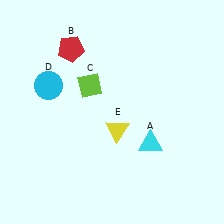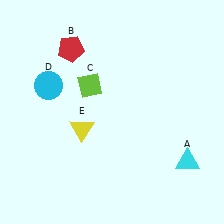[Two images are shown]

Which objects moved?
The objects that moved are: the cyan triangle (A), the yellow triangle (E).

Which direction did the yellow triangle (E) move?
The yellow triangle (E) moved left.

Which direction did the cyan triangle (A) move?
The cyan triangle (A) moved right.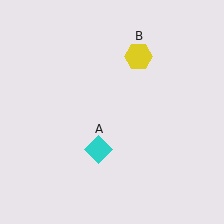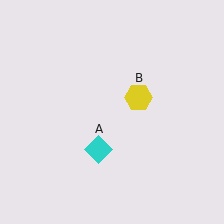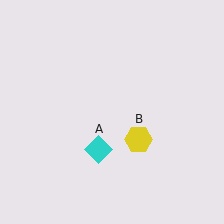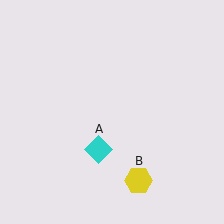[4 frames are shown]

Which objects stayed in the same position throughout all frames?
Cyan diamond (object A) remained stationary.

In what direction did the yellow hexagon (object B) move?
The yellow hexagon (object B) moved down.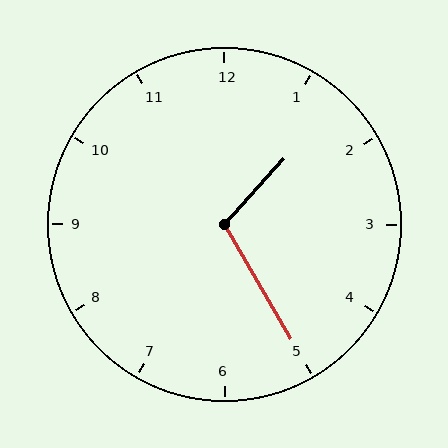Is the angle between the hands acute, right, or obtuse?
It is obtuse.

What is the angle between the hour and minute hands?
Approximately 108 degrees.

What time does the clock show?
1:25.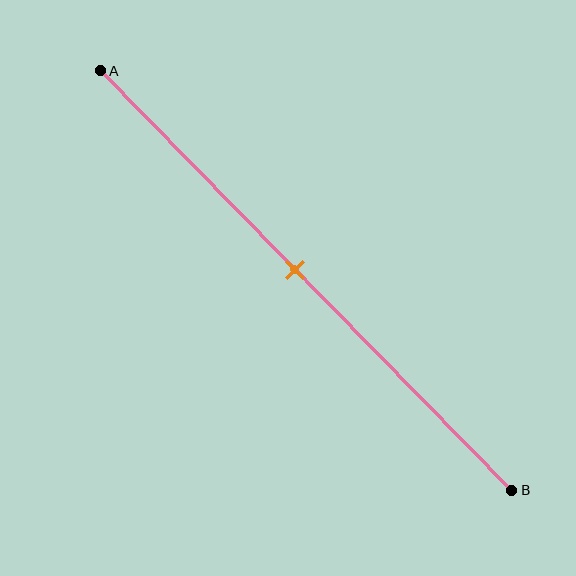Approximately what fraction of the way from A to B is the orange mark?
The orange mark is approximately 45% of the way from A to B.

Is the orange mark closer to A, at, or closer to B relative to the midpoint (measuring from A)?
The orange mark is approximately at the midpoint of segment AB.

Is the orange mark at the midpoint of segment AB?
Yes, the mark is approximately at the midpoint.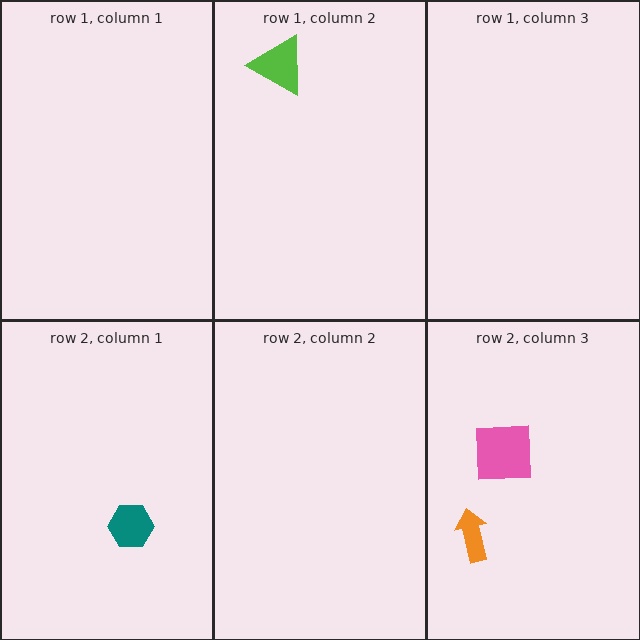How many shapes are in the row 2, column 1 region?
1.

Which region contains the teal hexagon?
The row 2, column 1 region.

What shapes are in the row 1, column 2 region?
The lime triangle.